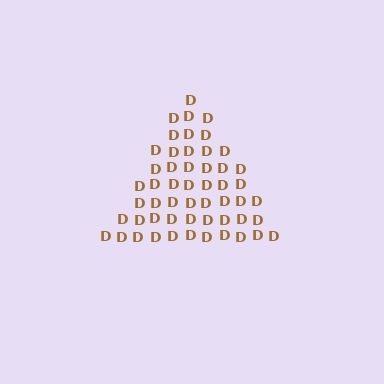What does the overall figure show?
The overall figure shows a triangle.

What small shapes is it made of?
It is made of small letter D's.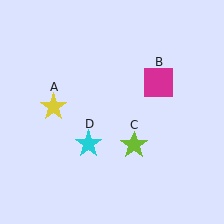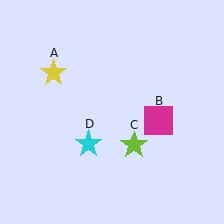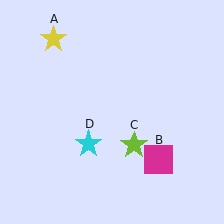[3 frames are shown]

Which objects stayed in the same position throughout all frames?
Lime star (object C) and cyan star (object D) remained stationary.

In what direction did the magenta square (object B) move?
The magenta square (object B) moved down.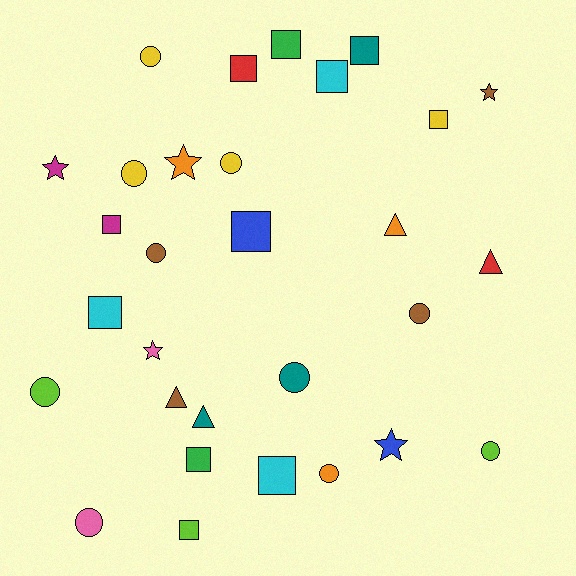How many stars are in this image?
There are 5 stars.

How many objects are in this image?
There are 30 objects.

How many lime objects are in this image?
There are 3 lime objects.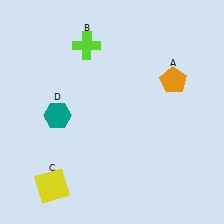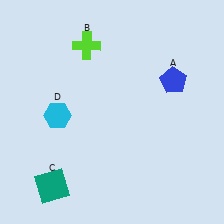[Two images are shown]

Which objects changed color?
A changed from orange to blue. C changed from yellow to teal. D changed from teal to cyan.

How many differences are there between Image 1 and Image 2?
There are 3 differences between the two images.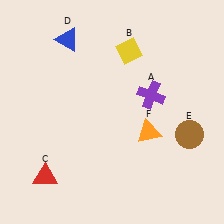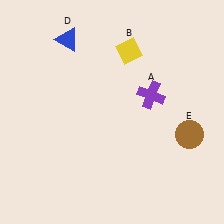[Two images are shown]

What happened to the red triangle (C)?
The red triangle (C) was removed in Image 2. It was in the bottom-left area of Image 1.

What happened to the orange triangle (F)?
The orange triangle (F) was removed in Image 2. It was in the bottom-right area of Image 1.